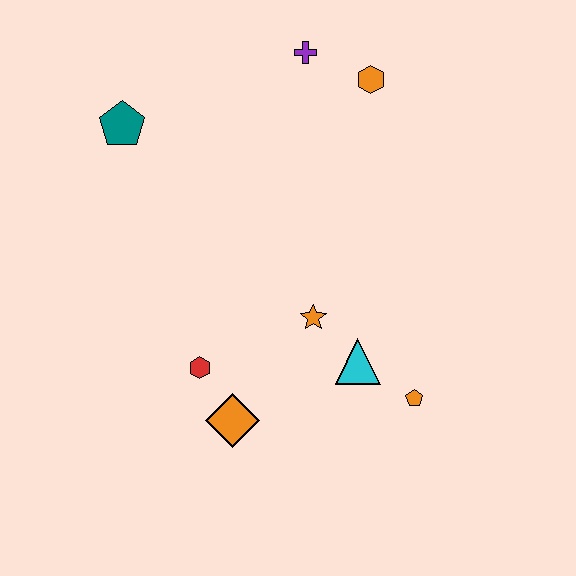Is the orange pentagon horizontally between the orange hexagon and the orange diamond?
No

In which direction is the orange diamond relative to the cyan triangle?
The orange diamond is to the left of the cyan triangle.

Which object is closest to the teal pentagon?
The purple cross is closest to the teal pentagon.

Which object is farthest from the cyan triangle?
The teal pentagon is farthest from the cyan triangle.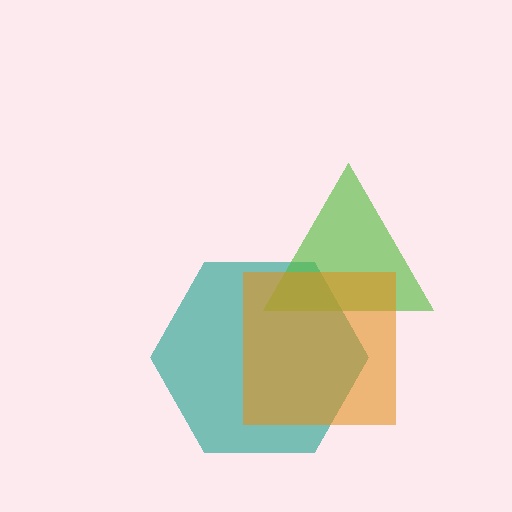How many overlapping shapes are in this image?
There are 3 overlapping shapes in the image.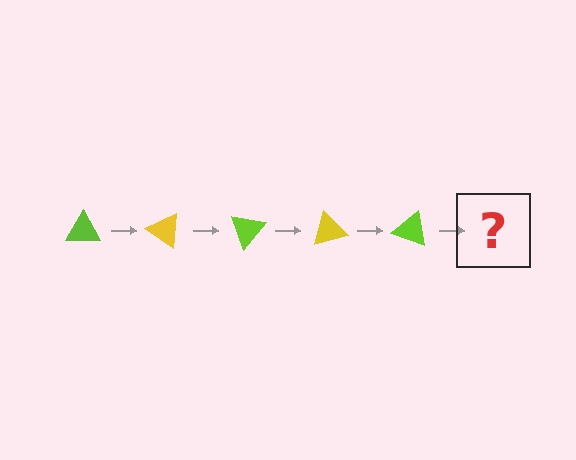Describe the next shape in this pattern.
It should be a yellow triangle, rotated 175 degrees from the start.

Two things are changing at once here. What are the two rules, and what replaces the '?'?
The two rules are that it rotates 35 degrees each step and the color cycles through lime and yellow. The '?' should be a yellow triangle, rotated 175 degrees from the start.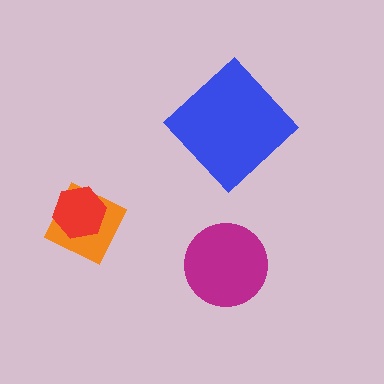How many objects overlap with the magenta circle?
0 objects overlap with the magenta circle.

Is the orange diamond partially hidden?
Yes, it is partially covered by another shape.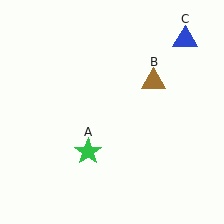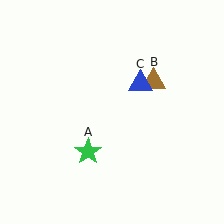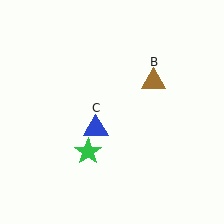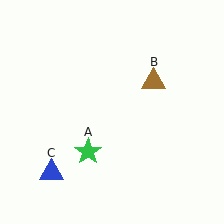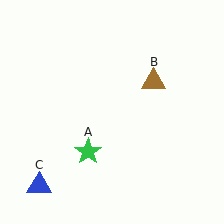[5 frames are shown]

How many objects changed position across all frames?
1 object changed position: blue triangle (object C).